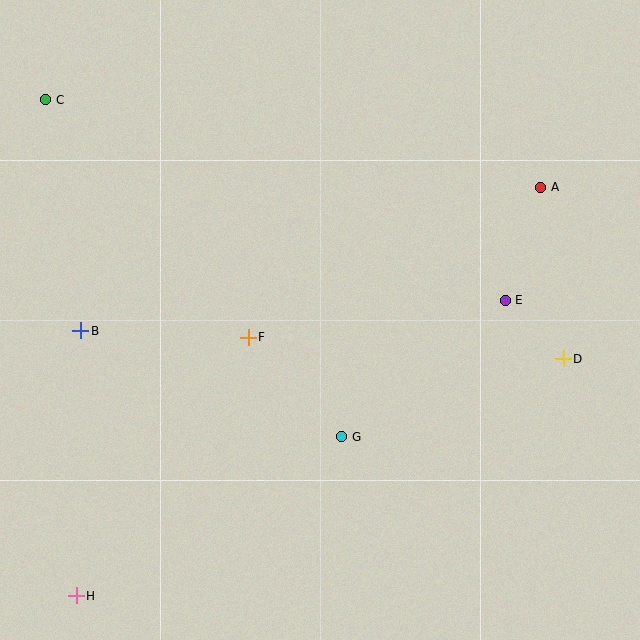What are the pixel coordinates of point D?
Point D is at (563, 359).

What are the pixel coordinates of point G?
Point G is at (342, 437).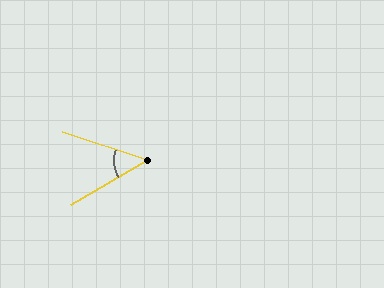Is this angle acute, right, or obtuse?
It is acute.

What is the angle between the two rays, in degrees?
Approximately 49 degrees.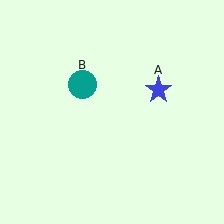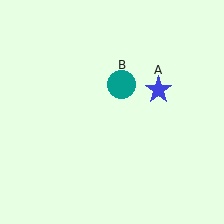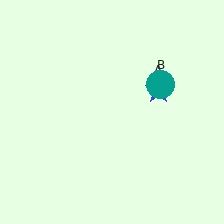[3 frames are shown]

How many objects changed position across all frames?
1 object changed position: teal circle (object B).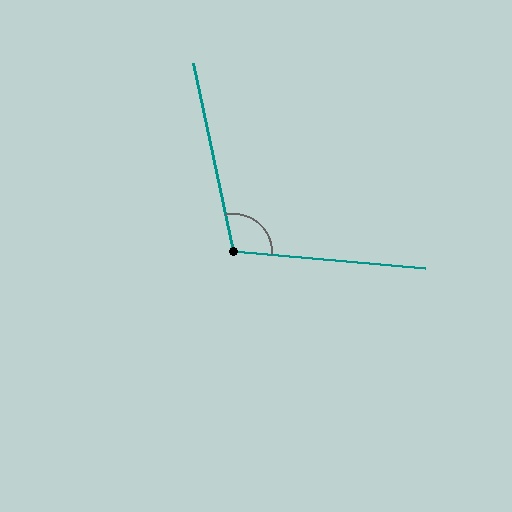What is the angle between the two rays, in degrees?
Approximately 107 degrees.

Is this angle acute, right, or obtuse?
It is obtuse.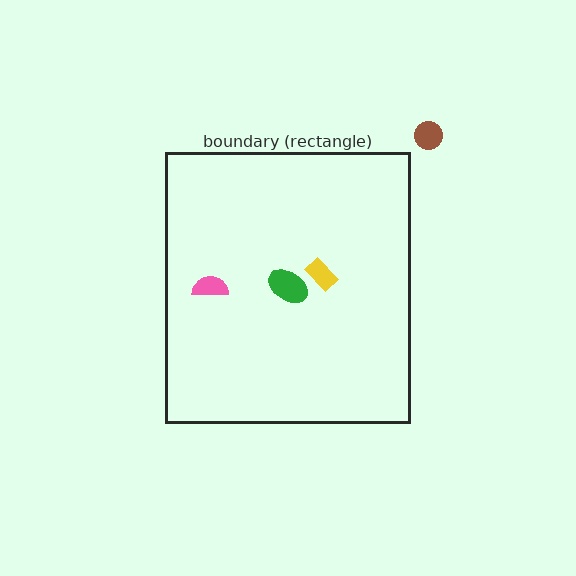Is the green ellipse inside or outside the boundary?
Inside.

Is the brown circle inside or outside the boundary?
Outside.